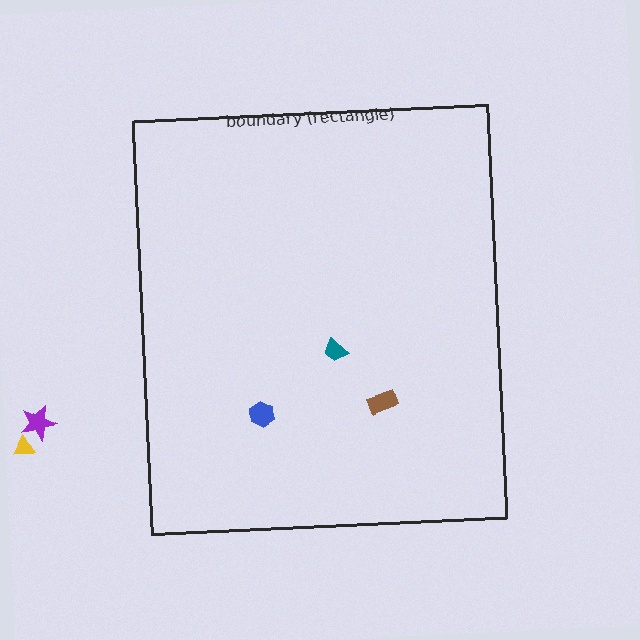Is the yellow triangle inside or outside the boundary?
Outside.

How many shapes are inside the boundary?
3 inside, 2 outside.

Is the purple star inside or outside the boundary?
Outside.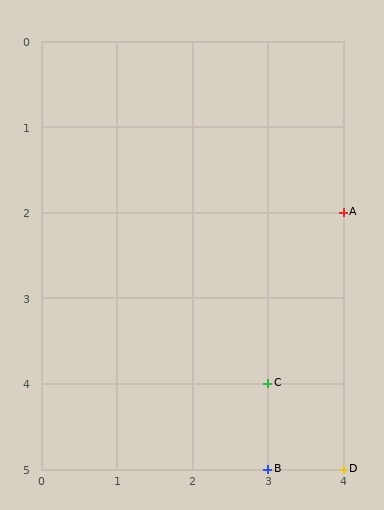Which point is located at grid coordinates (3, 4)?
Point C is at (3, 4).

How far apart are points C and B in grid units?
Points C and B are 1 row apart.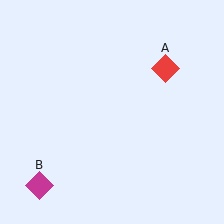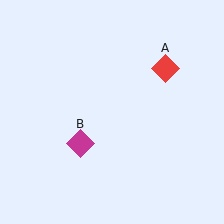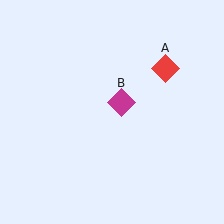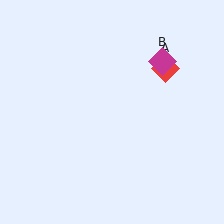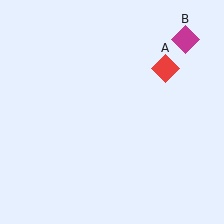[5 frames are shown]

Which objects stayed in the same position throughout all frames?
Red diamond (object A) remained stationary.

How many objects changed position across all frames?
1 object changed position: magenta diamond (object B).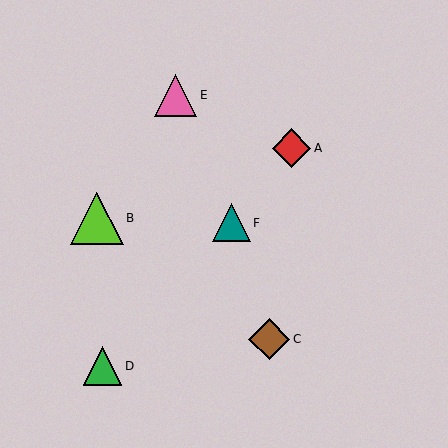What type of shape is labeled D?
Shape D is a green triangle.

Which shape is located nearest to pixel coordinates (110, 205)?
The lime triangle (labeled B) at (97, 218) is nearest to that location.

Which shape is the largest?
The lime triangle (labeled B) is the largest.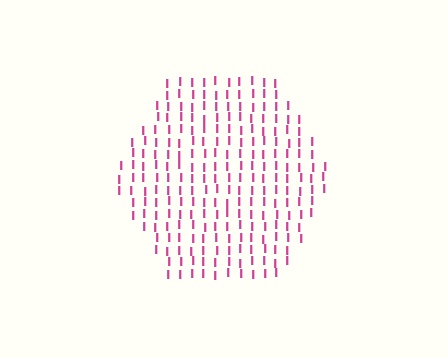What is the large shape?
The large shape is a hexagon.